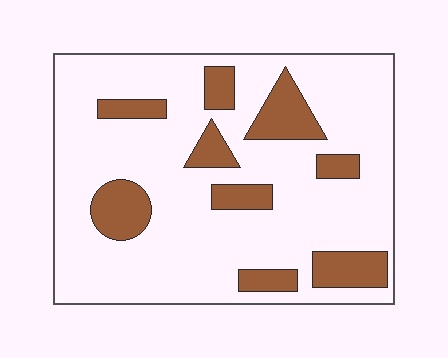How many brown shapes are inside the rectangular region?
9.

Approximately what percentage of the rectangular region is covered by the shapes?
Approximately 20%.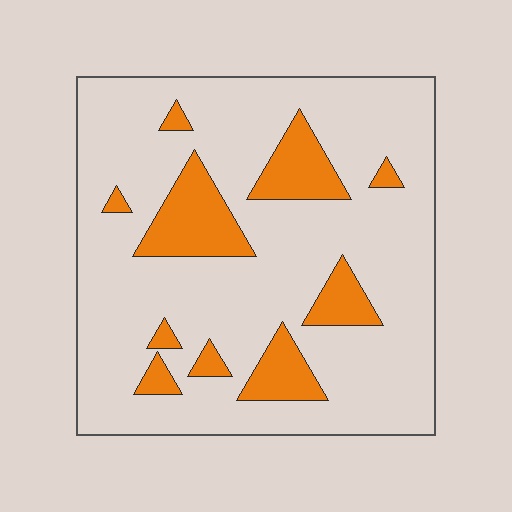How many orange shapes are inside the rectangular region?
10.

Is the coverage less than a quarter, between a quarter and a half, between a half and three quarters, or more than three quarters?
Less than a quarter.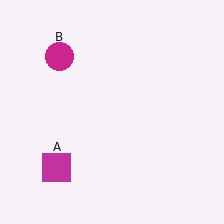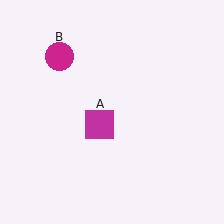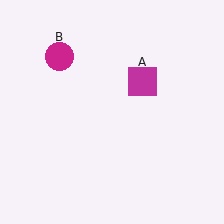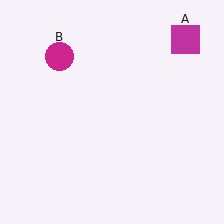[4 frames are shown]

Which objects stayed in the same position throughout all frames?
Magenta circle (object B) remained stationary.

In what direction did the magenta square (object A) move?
The magenta square (object A) moved up and to the right.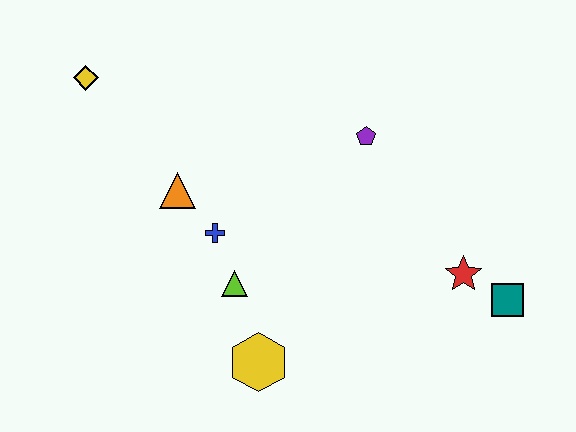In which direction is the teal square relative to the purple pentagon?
The teal square is below the purple pentagon.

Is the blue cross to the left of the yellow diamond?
No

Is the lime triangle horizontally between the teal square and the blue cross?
Yes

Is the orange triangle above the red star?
Yes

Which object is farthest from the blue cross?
The teal square is farthest from the blue cross.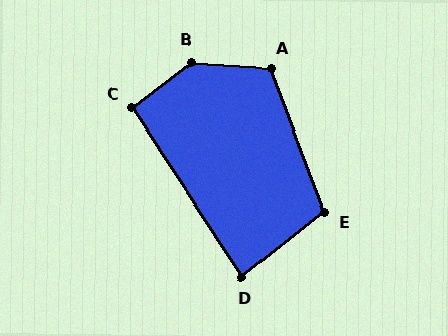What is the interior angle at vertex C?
Approximately 94 degrees (approximately right).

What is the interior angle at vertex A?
Approximately 115 degrees (obtuse).